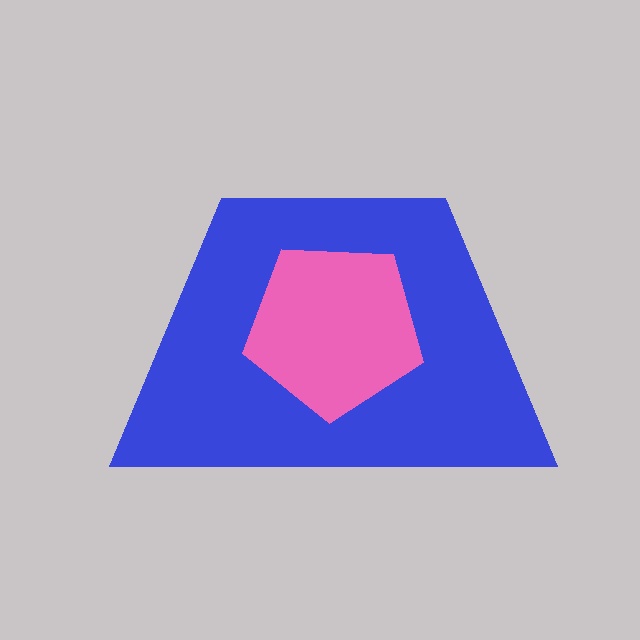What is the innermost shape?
The pink pentagon.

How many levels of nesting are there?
2.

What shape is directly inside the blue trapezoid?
The pink pentagon.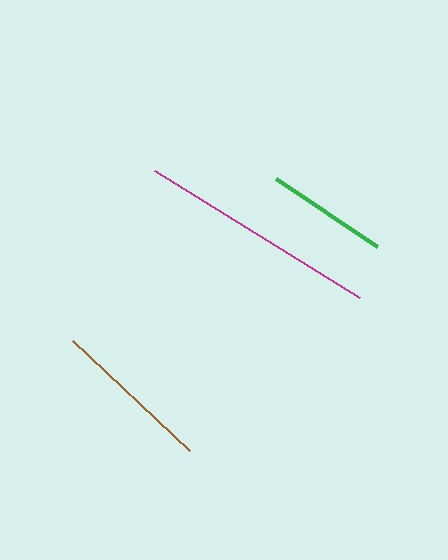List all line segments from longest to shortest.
From longest to shortest: magenta, brown, green.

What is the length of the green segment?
The green segment is approximately 122 pixels long.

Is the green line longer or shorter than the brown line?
The brown line is longer than the green line.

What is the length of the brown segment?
The brown segment is approximately 161 pixels long.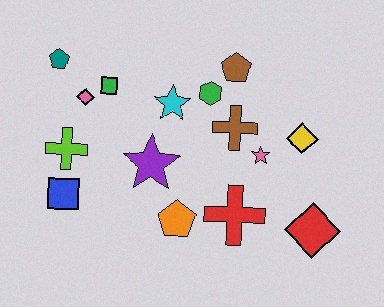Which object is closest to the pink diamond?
The green square is closest to the pink diamond.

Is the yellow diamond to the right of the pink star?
Yes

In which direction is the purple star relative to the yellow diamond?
The purple star is to the left of the yellow diamond.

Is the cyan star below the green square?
Yes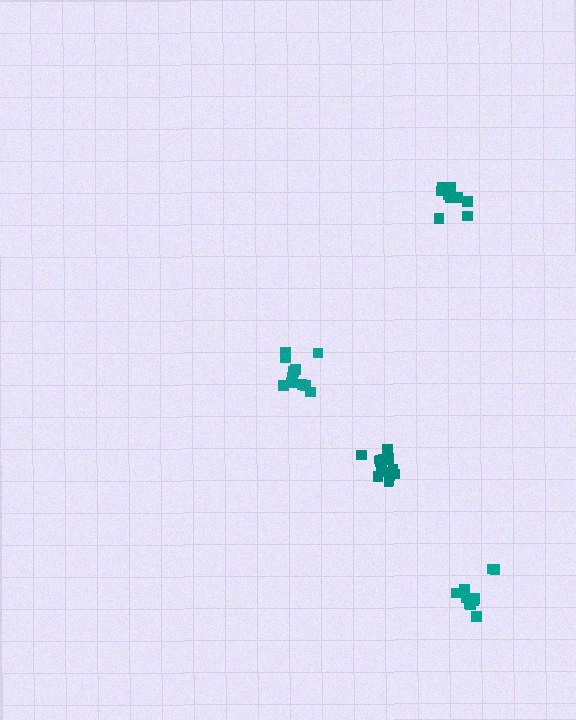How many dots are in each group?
Group 1: 11 dots, Group 2: 15 dots, Group 3: 12 dots, Group 4: 11 dots (49 total).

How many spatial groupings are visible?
There are 4 spatial groupings.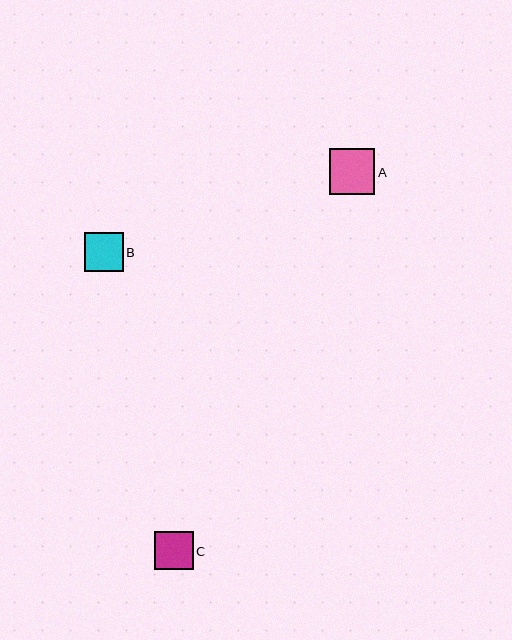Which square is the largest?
Square A is the largest with a size of approximately 46 pixels.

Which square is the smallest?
Square C is the smallest with a size of approximately 39 pixels.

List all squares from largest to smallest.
From largest to smallest: A, B, C.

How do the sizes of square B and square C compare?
Square B and square C are approximately the same size.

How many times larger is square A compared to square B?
Square A is approximately 1.2 times the size of square B.